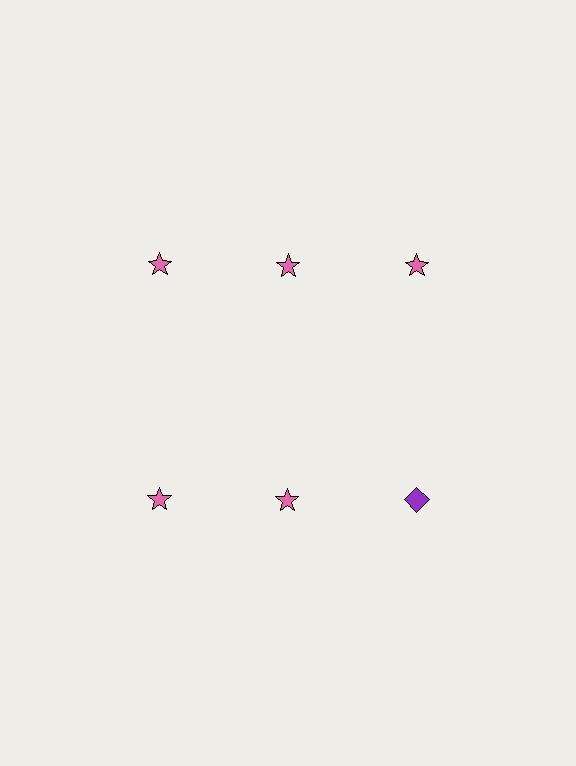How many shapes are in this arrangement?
There are 6 shapes arranged in a grid pattern.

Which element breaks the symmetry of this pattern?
The purple diamond in the second row, center column breaks the symmetry. All other shapes are pink stars.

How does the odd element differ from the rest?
It differs in both color (purple instead of pink) and shape (diamond instead of star).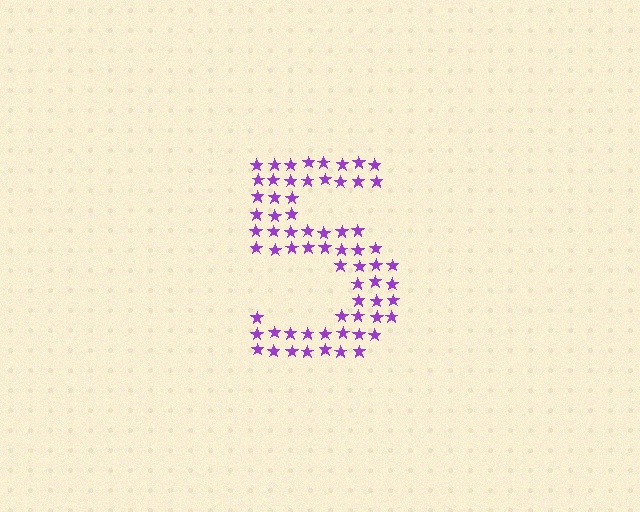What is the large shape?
The large shape is the digit 5.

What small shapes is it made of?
It is made of small stars.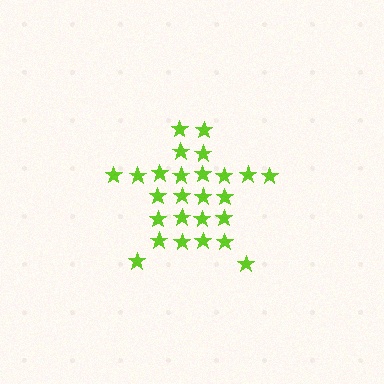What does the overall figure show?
The overall figure shows a star.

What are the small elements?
The small elements are stars.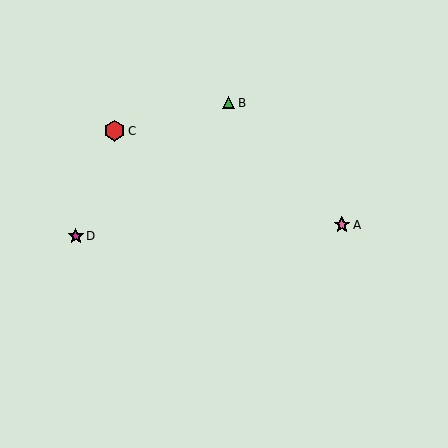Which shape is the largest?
The red hexagon (labeled C) is the largest.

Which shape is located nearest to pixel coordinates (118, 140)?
The red hexagon (labeled C) at (114, 131) is nearest to that location.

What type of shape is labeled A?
Shape A is a pink star.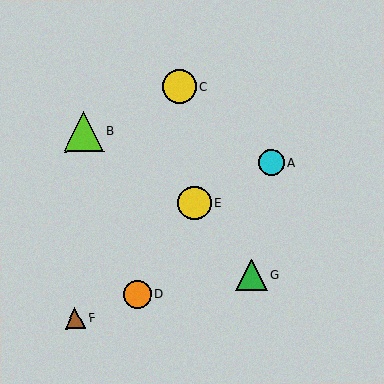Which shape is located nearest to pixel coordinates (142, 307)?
The orange circle (labeled D) at (138, 294) is nearest to that location.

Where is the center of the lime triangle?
The center of the lime triangle is at (84, 132).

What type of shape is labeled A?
Shape A is a cyan circle.